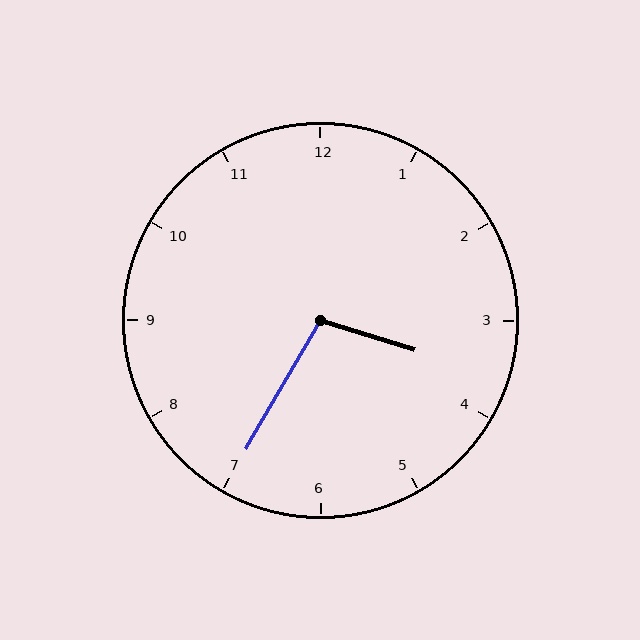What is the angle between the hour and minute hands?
Approximately 102 degrees.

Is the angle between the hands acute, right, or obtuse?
It is obtuse.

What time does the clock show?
3:35.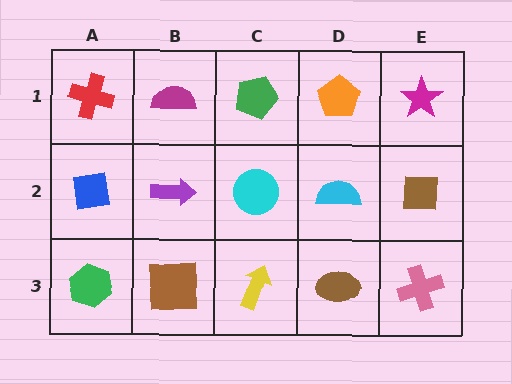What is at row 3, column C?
A yellow arrow.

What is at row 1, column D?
An orange pentagon.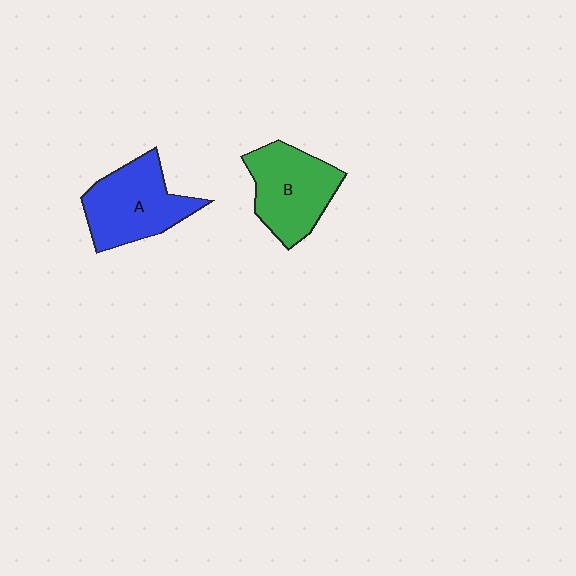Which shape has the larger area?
Shape A (blue).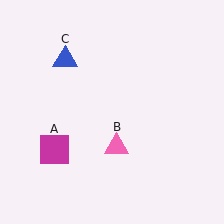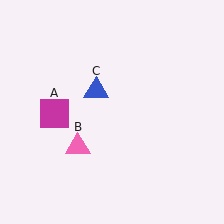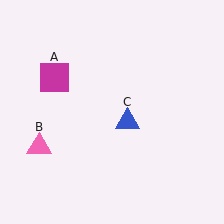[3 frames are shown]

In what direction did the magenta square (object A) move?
The magenta square (object A) moved up.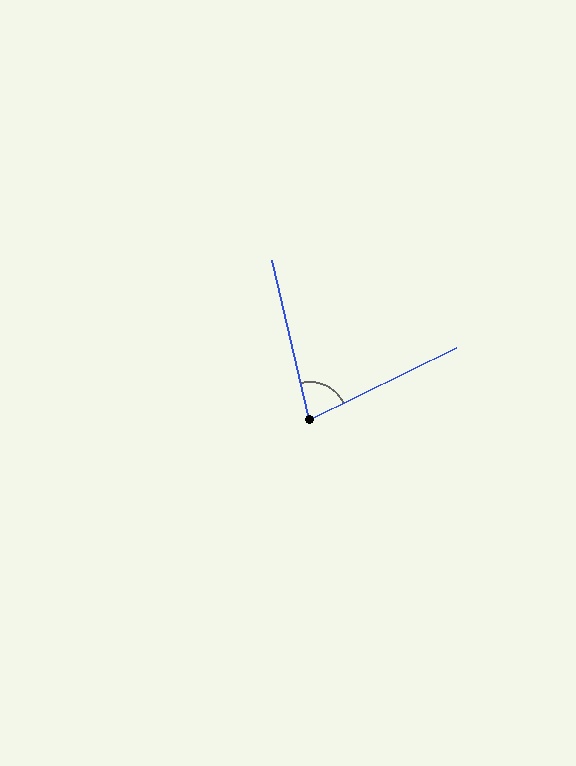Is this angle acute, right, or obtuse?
It is acute.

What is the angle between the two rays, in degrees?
Approximately 77 degrees.